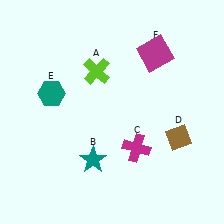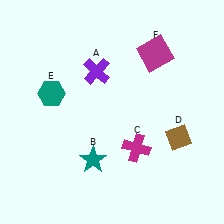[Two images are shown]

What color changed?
The cross (A) changed from lime in Image 1 to purple in Image 2.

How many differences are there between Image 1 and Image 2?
There is 1 difference between the two images.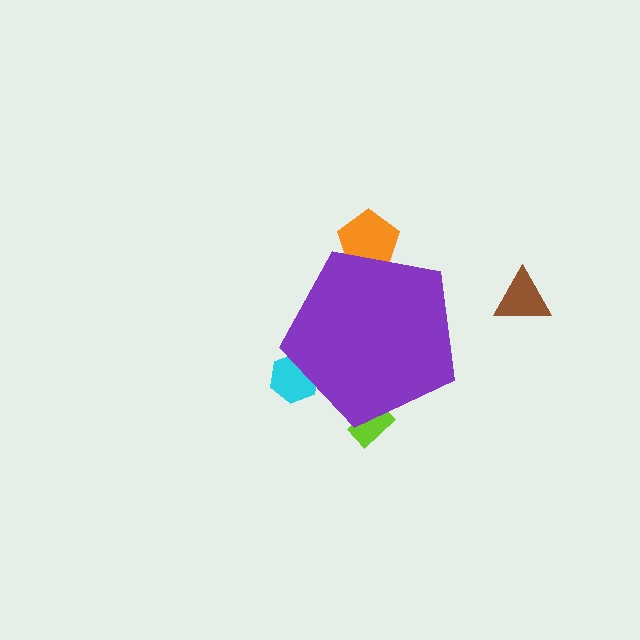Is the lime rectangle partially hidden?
Yes, the lime rectangle is partially hidden behind the purple pentagon.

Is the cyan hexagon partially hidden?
Yes, the cyan hexagon is partially hidden behind the purple pentagon.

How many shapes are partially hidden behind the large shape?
3 shapes are partially hidden.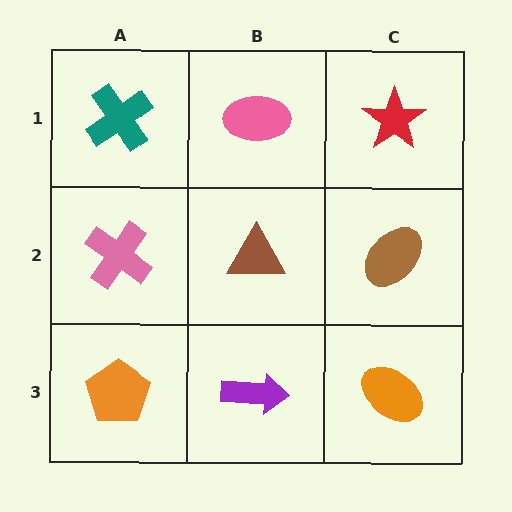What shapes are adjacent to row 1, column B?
A brown triangle (row 2, column B), a teal cross (row 1, column A), a red star (row 1, column C).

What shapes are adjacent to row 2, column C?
A red star (row 1, column C), an orange ellipse (row 3, column C), a brown triangle (row 2, column B).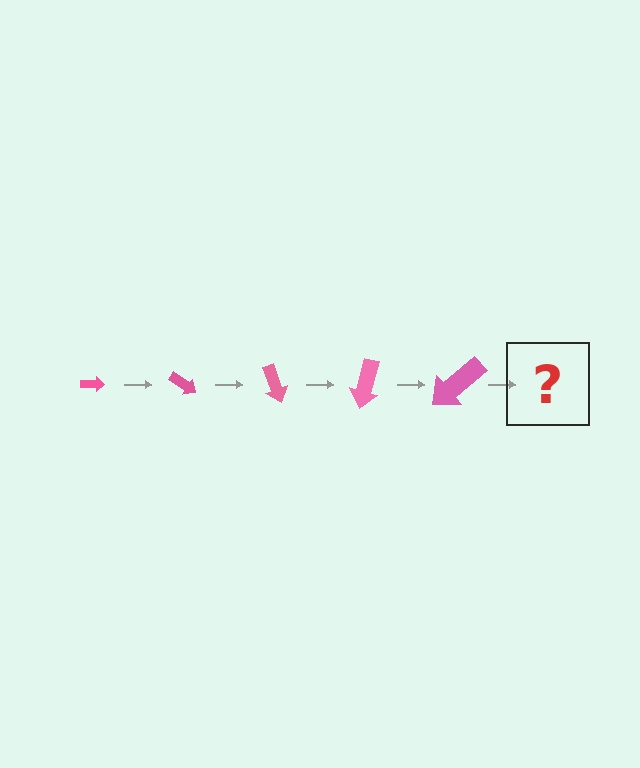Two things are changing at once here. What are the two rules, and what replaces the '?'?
The two rules are that the arrow grows larger each step and it rotates 35 degrees each step. The '?' should be an arrow, larger than the previous one and rotated 175 degrees from the start.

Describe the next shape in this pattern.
It should be an arrow, larger than the previous one and rotated 175 degrees from the start.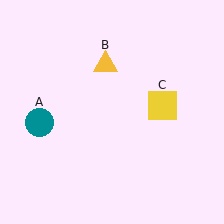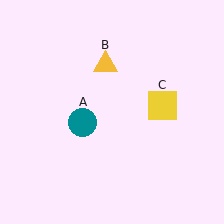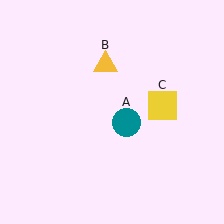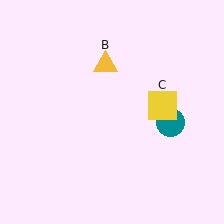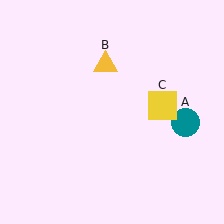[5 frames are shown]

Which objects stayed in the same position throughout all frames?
Yellow triangle (object B) and yellow square (object C) remained stationary.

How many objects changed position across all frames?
1 object changed position: teal circle (object A).